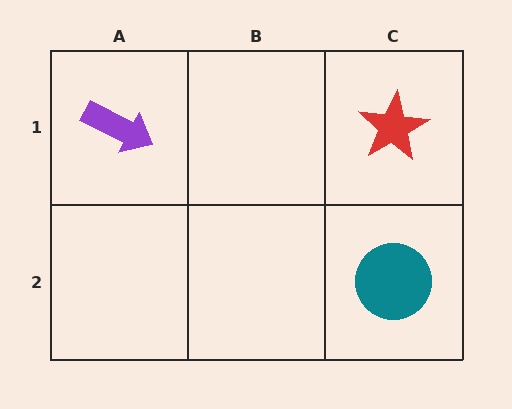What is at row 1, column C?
A red star.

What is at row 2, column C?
A teal circle.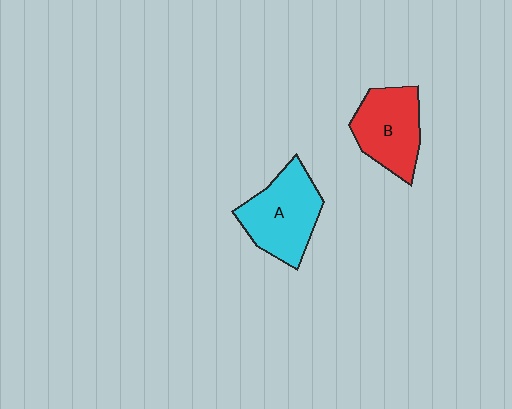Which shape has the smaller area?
Shape B (red).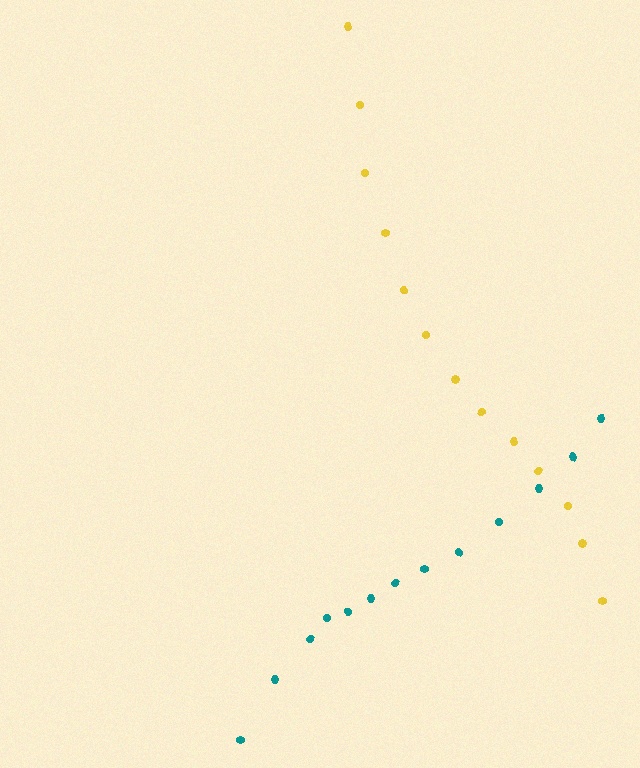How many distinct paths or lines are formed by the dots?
There are 2 distinct paths.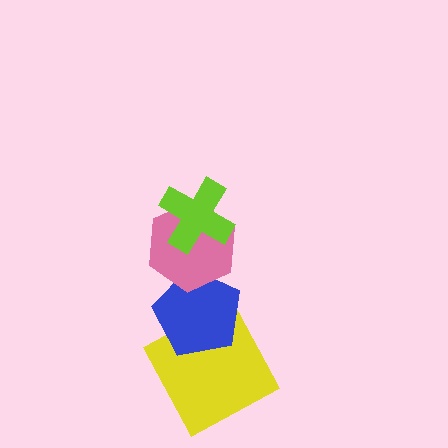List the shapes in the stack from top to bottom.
From top to bottom: the lime cross, the pink hexagon, the blue pentagon, the yellow square.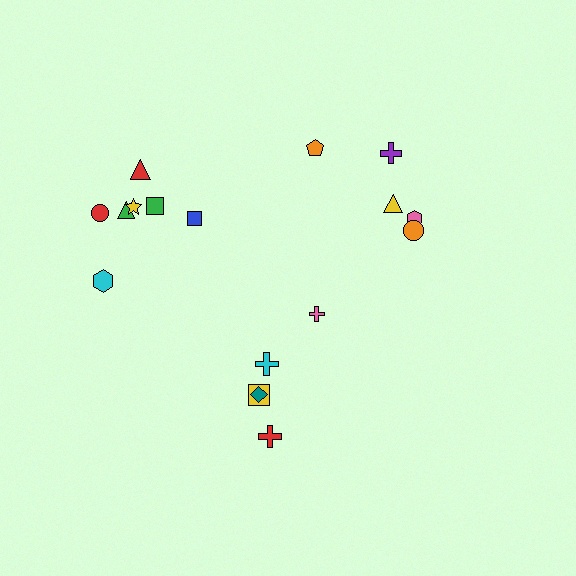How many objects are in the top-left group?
There are 7 objects.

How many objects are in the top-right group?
There are 5 objects.